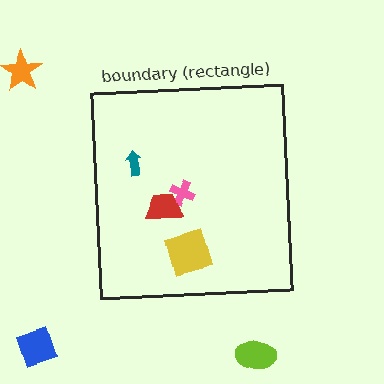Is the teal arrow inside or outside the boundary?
Inside.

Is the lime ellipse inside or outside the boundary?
Outside.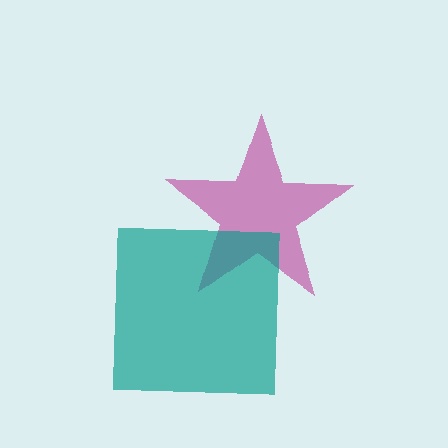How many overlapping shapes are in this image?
There are 2 overlapping shapes in the image.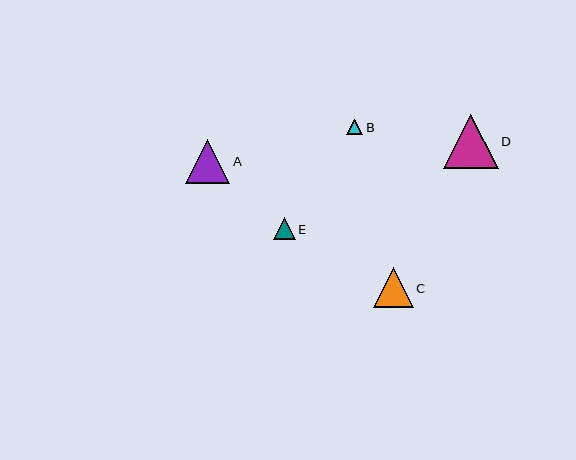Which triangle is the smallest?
Triangle B is the smallest with a size of approximately 16 pixels.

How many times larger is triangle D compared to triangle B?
Triangle D is approximately 3.5 times the size of triangle B.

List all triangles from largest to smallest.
From largest to smallest: D, A, C, E, B.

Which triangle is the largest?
Triangle D is the largest with a size of approximately 54 pixels.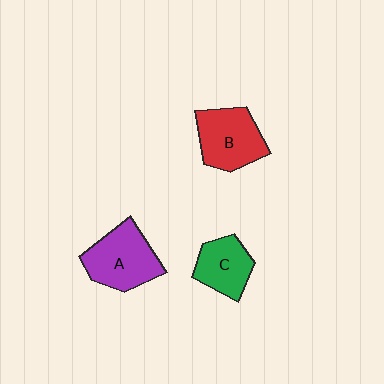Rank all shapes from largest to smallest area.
From largest to smallest: A (purple), B (red), C (green).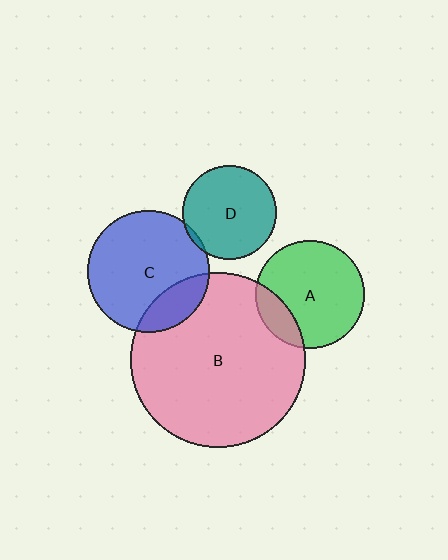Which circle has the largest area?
Circle B (pink).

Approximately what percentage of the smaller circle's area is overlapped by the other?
Approximately 20%.